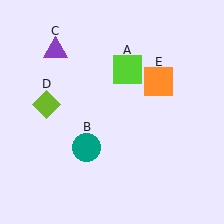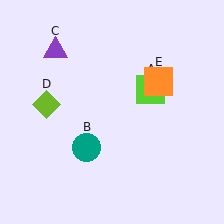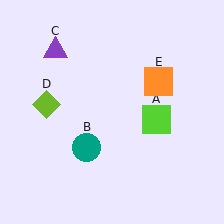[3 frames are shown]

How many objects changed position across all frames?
1 object changed position: lime square (object A).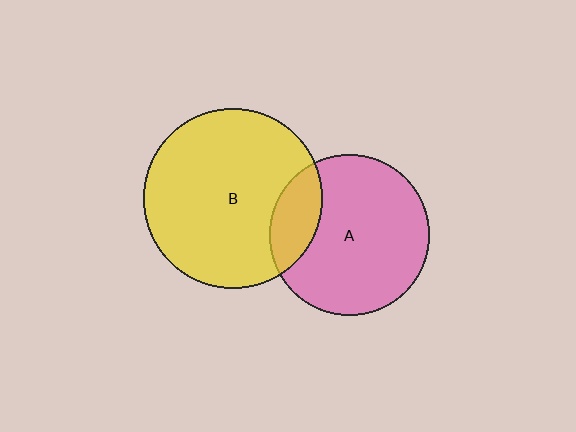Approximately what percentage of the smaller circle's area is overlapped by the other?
Approximately 20%.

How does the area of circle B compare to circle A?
Approximately 1.3 times.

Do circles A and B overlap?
Yes.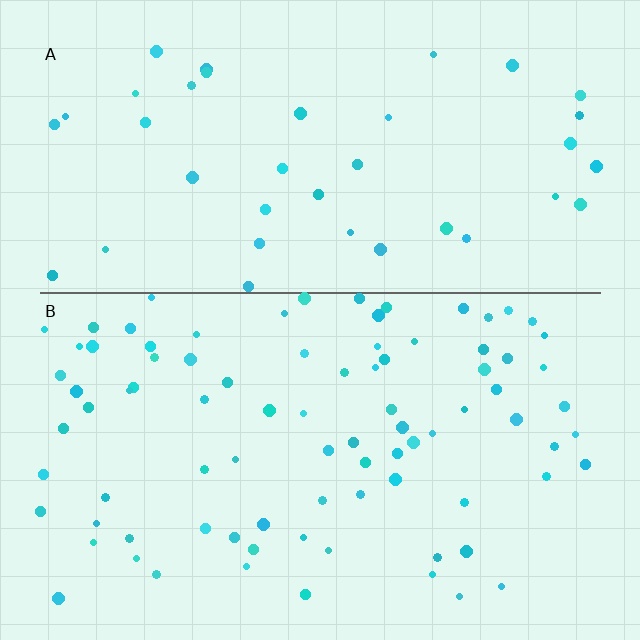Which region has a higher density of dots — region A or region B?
B (the bottom).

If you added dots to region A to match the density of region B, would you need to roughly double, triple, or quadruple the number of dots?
Approximately double.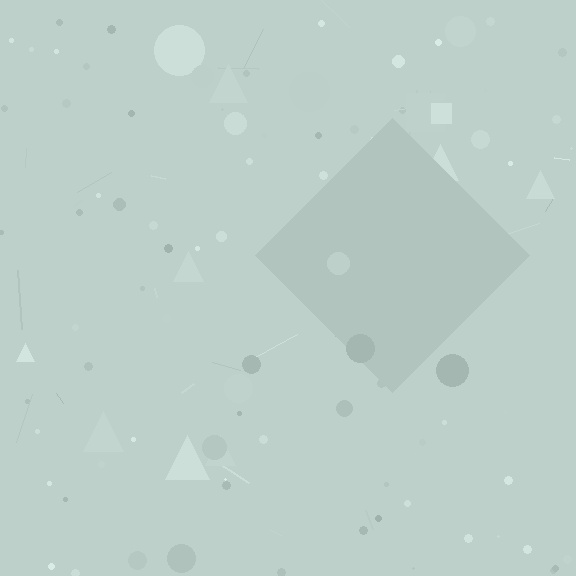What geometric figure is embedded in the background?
A diamond is embedded in the background.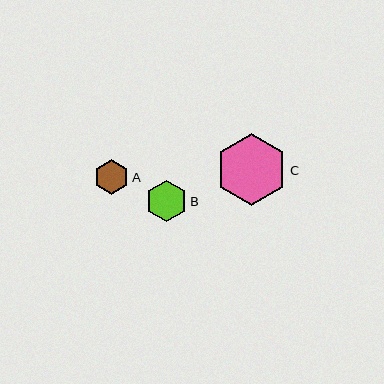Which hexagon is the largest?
Hexagon C is the largest with a size of approximately 71 pixels.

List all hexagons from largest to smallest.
From largest to smallest: C, B, A.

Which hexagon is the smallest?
Hexagon A is the smallest with a size of approximately 35 pixels.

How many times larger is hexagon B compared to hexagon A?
Hexagon B is approximately 1.2 times the size of hexagon A.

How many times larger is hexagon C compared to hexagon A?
Hexagon C is approximately 2.1 times the size of hexagon A.